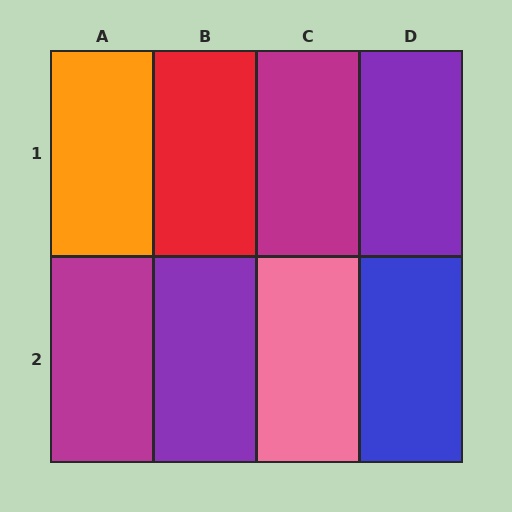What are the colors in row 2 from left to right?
Magenta, purple, pink, blue.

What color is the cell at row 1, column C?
Magenta.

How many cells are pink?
1 cell is pink.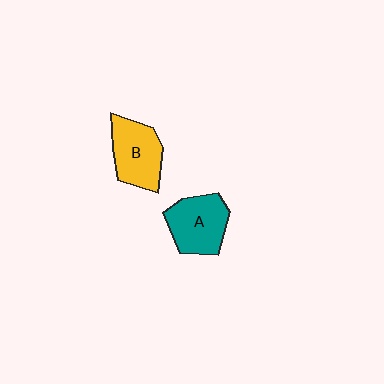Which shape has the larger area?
Shape A (teal).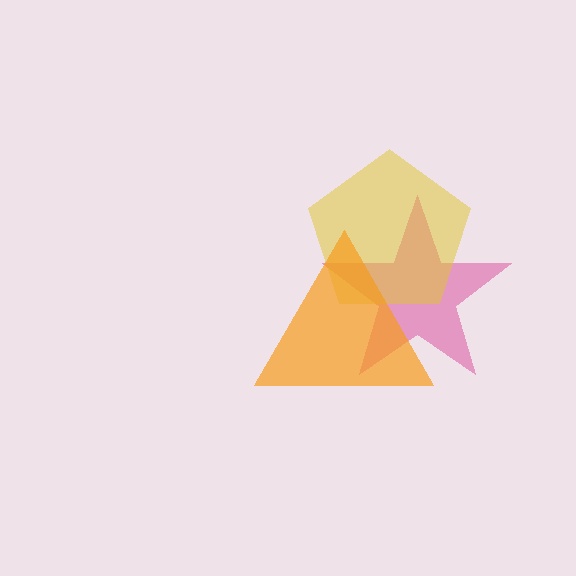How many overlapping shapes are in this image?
There are 3 overlapping shapes in the image.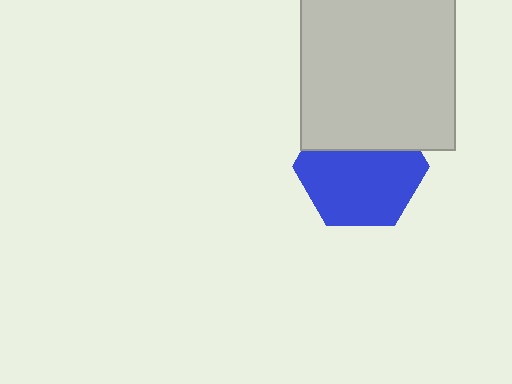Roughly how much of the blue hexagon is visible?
Most of it is visible (roughly 66%).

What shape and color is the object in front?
The object in front is a light gray square.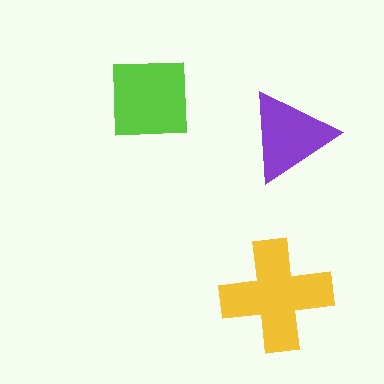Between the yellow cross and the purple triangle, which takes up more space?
The yellow cross.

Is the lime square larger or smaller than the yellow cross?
Smaller.